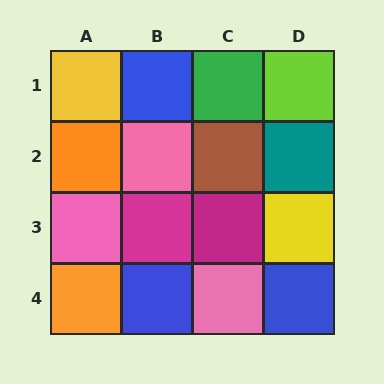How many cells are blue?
3 cells are blue.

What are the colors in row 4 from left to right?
Orange, blue, pink, blue.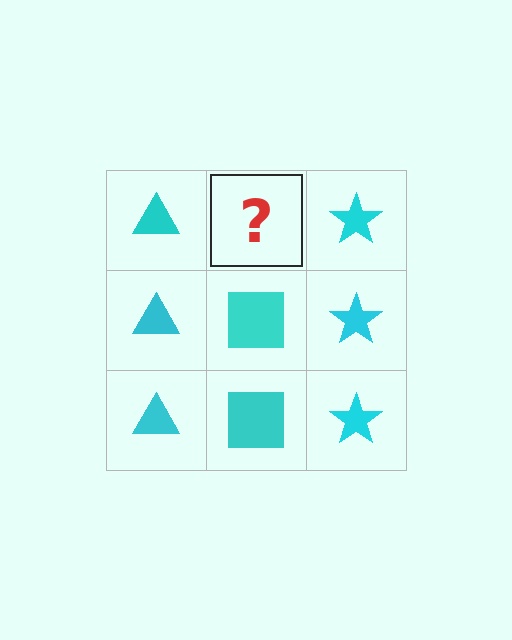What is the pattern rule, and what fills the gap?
The rule is that each column has a consistent shape. The gap should be filled with a cyan square.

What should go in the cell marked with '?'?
The missing cell should contain a cyan square.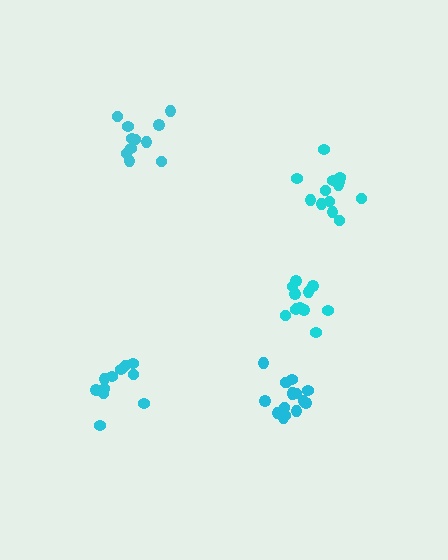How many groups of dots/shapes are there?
There are 5 groups.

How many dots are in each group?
Group 1: 11 dots, Group 2: 13 dots, Group 3: 16 dots, Group 4: 11 dots, Group 5: 12 dots (63 total).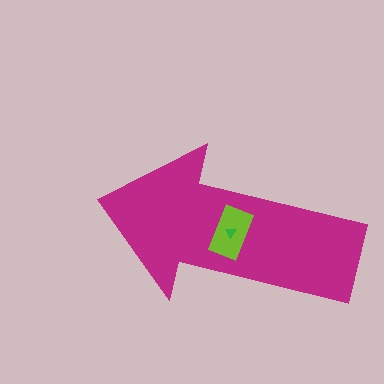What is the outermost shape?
The magenta arrow.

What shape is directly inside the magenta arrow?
The lime rectangle.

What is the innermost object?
The green triangle.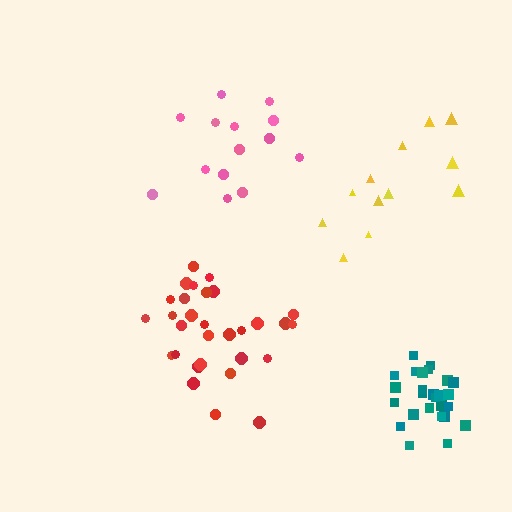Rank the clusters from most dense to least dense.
teal, red, pink, yellow.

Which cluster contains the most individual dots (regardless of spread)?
Red (31).